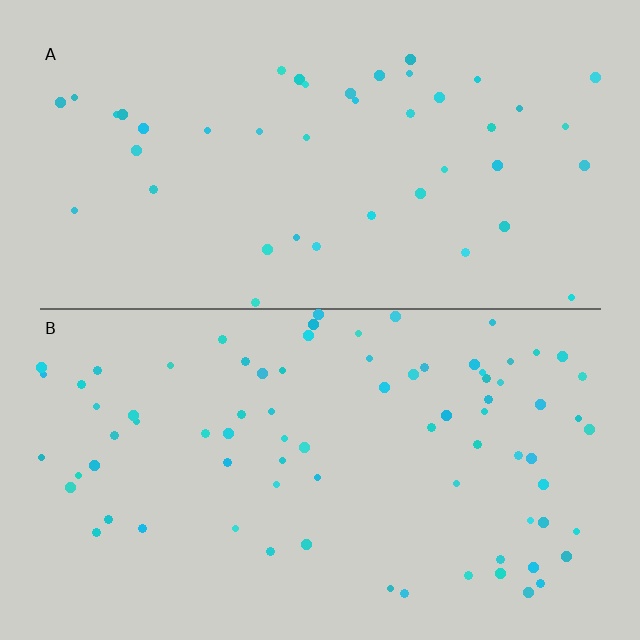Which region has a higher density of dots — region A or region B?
B (the bottom).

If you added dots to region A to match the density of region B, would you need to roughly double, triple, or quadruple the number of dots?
Approximately double.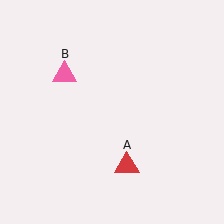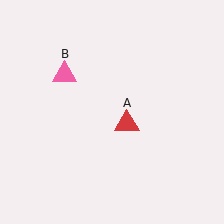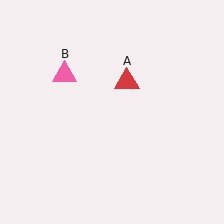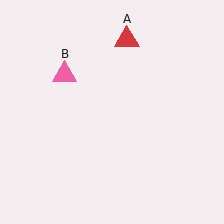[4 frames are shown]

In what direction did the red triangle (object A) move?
The red triangle (object A) moved up.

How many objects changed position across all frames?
1 object changed position: red triangle (object A).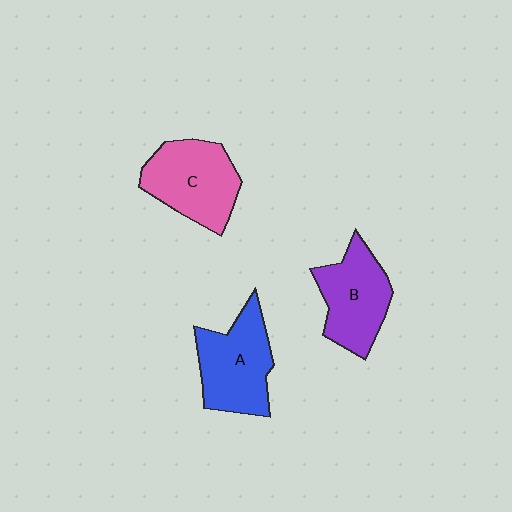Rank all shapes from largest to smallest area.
From largest to smallest: A (blue), C (pink), B (purple).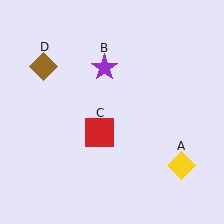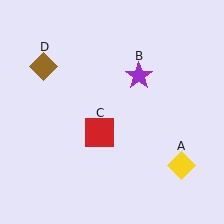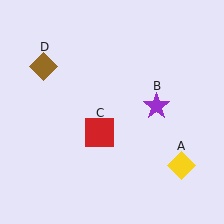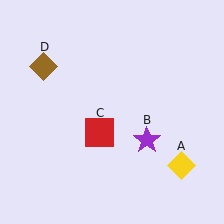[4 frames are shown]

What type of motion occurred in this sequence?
The purple star (object B) rotated clockwise around the center of the scene.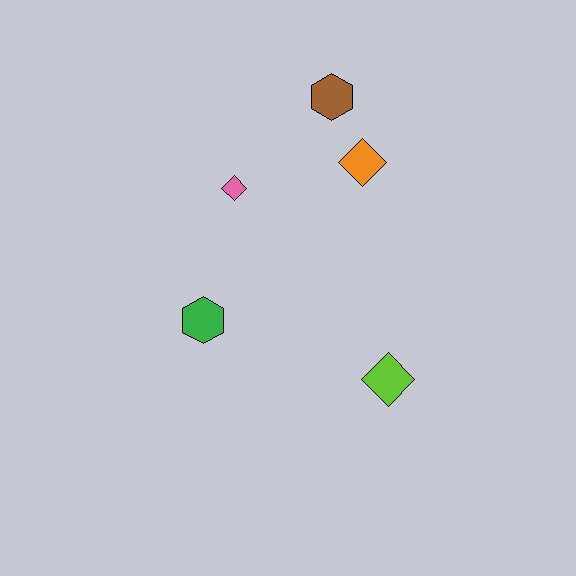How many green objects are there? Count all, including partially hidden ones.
There is 1 green object.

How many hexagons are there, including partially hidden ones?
There are 2 hexagons.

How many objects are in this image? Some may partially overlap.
There are 5 objects.